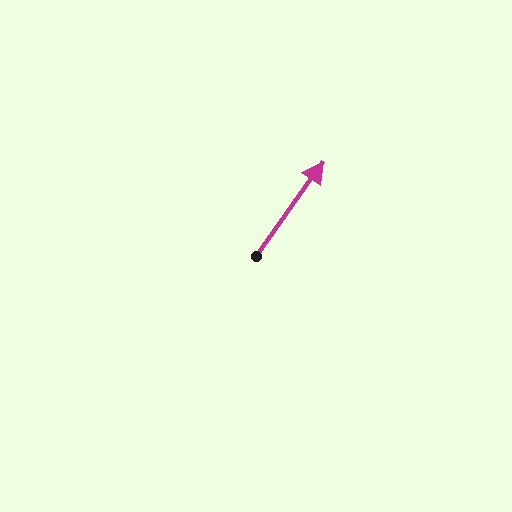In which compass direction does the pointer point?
Northeast.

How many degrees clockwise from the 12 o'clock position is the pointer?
Approximately 35 degrees.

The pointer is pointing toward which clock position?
Roughly 1 o'clock.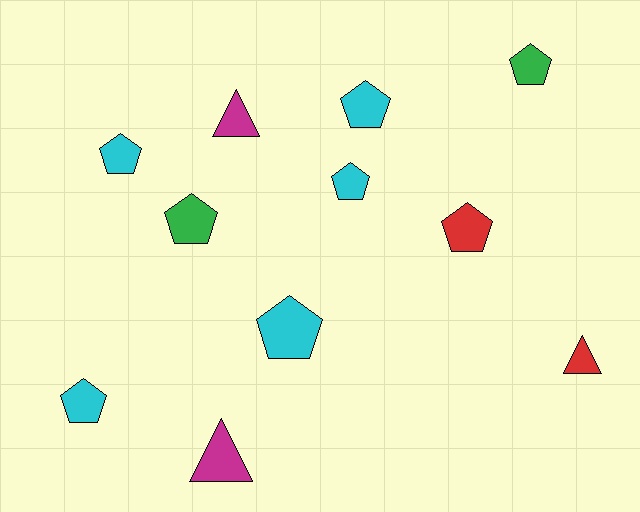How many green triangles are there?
There are no green triangles.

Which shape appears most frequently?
Pentagon, with 8 objects.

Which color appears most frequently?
Cyan, with 5 objects.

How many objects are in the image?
There are 11 objects.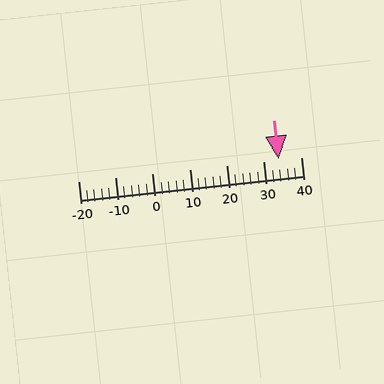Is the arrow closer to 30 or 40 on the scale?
The arrow is closer to 30.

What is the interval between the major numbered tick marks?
The major tick marks are spaced 10 units apart.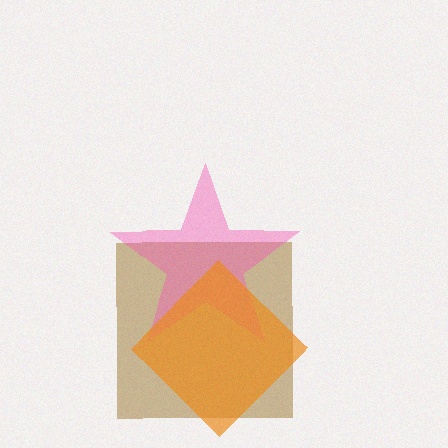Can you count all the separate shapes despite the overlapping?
Yes, there are 3 separate shapes.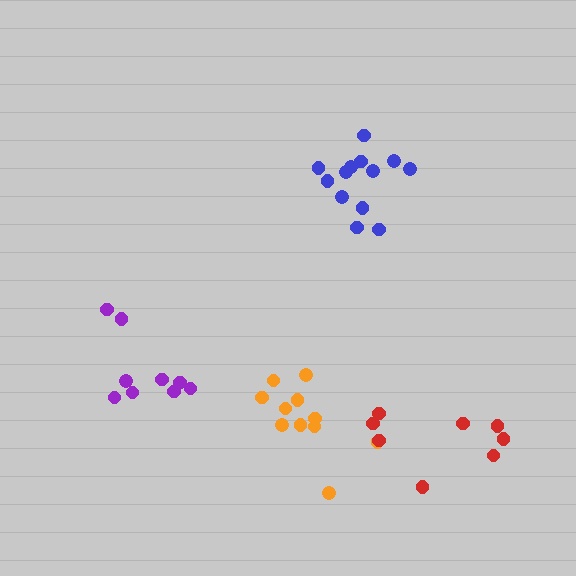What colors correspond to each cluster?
The clusters are colored: orange, purple, blue, red.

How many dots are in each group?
Group 1: 11 dots, Group 2: 9 dots, Group 3: 13 dots, Group 4: 8 dots (41 total).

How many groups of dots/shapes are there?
There are 4 groups.